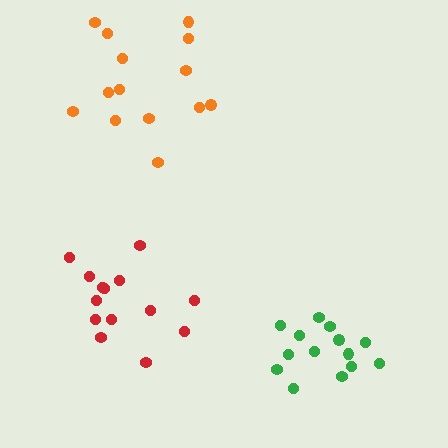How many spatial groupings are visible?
There are 3 spatial groupings.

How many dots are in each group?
Group 1: 14 dots, Group 2: 14 dots, Group 3: 14 dots (42 total).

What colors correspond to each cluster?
The clusters are colored: red, orange, green.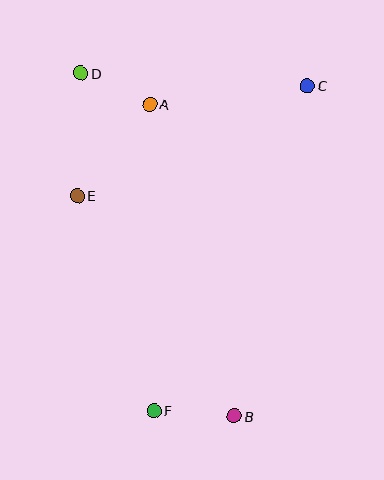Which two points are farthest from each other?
Points B and D are farthest from each other.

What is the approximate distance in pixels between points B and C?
The distance between B and C is approximately 338 pixels.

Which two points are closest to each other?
Points A and D are closest to each other.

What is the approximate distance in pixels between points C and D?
The distance between C and D is approximately 227 pixels.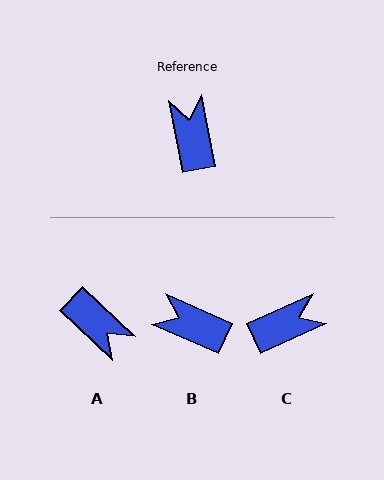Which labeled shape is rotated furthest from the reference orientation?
A, about 144 degrees away.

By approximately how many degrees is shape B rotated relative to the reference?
Approximately 56 degrees counter-clockwise.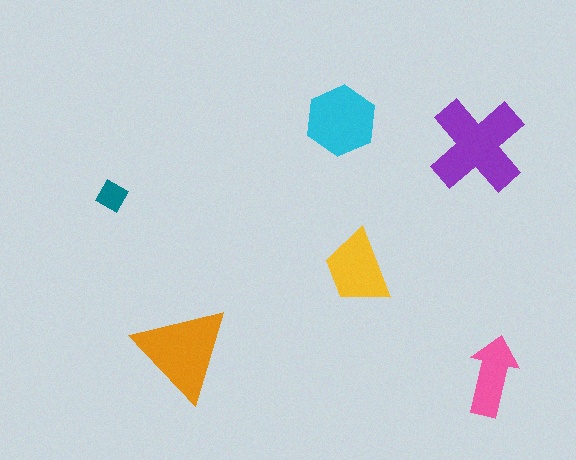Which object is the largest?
The purple cross.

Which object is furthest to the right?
The pink arrow is rightmost.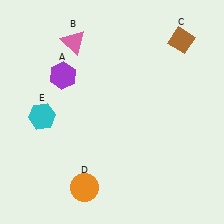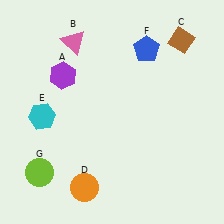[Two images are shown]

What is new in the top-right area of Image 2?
A blue pentagon (F) was added in the top-right area of Image 2.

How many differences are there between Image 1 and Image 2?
There are 2 differences between the two images.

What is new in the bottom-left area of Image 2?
A lime circle (G) was added in the bottom-left area of Image 2.